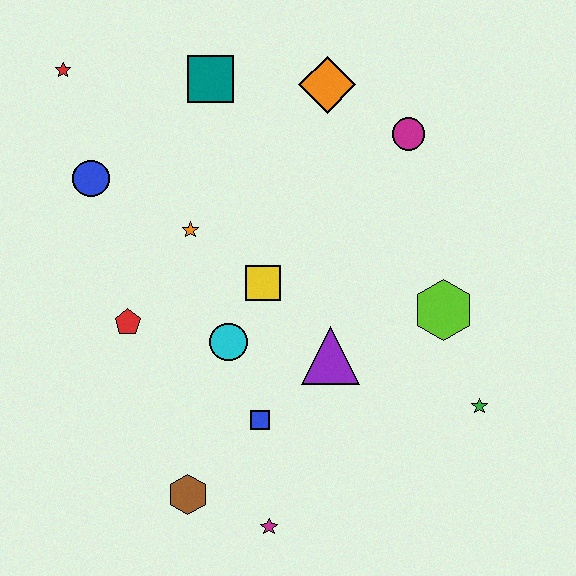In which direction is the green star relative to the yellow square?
The green star is to the right of the yellow square.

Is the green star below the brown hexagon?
No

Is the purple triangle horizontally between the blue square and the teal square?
No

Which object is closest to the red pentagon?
The cyan circle is closest to the red pentagon.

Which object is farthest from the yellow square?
The red star is farthest from the yellow square.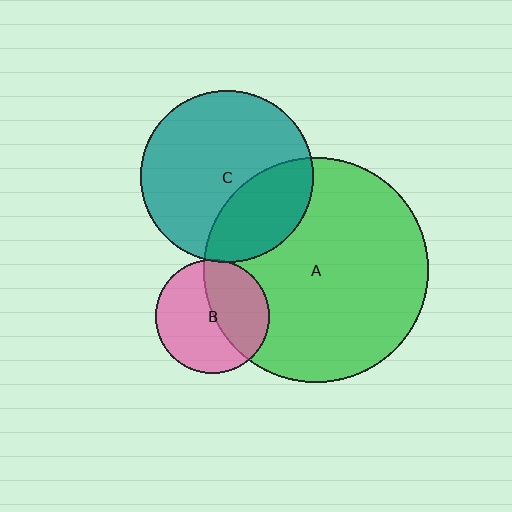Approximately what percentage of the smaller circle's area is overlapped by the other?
Approximately 30%.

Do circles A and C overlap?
Yes.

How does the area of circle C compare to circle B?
Approximately 2.3 times.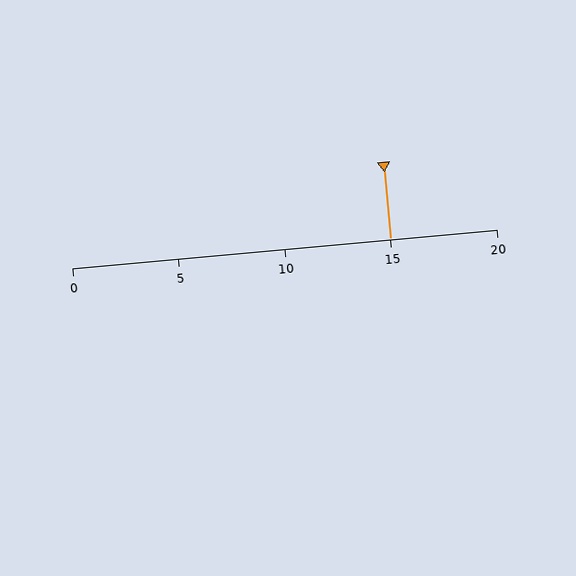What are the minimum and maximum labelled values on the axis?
The axis runs from 0 to 20.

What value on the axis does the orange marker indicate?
The marker indicates approximately 15.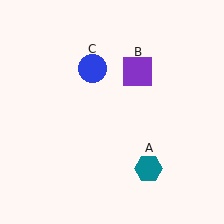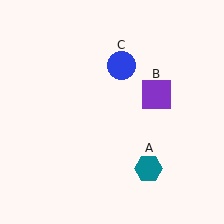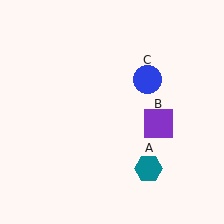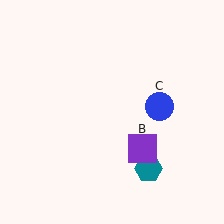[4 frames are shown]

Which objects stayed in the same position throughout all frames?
Teal hexagon (object A) remained stationary.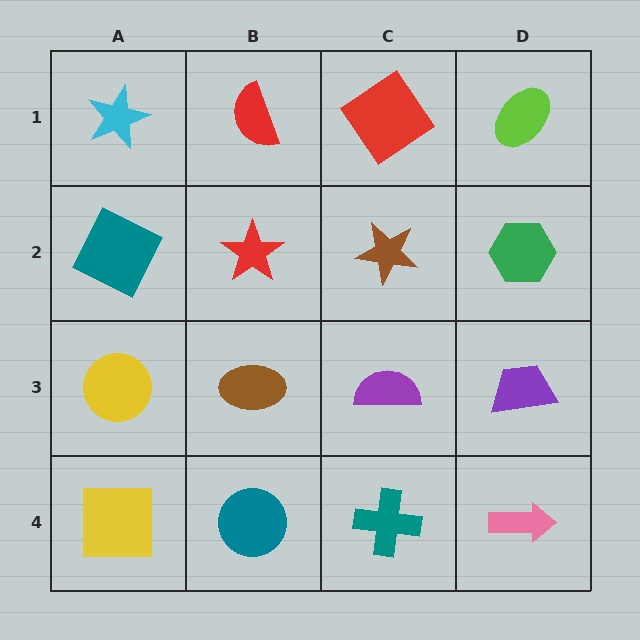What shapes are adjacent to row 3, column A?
A teal square (row 2, column A), a yellow square (row 4, column A), a brown ellipse (row 3, column B).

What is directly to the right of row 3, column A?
A brown ellipse.